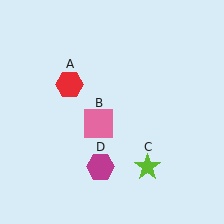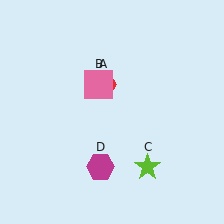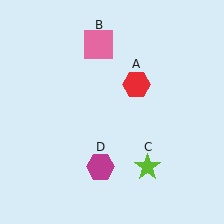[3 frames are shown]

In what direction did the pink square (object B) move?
The pink square (object B) moved up.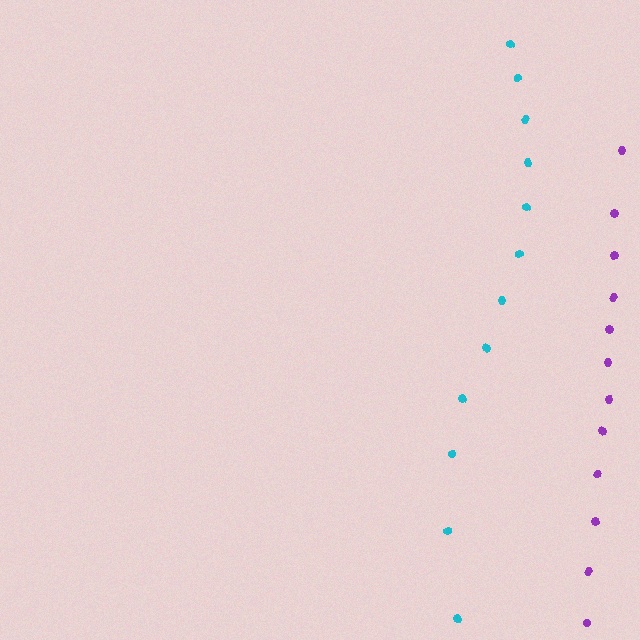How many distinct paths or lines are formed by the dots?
There are 2 distinct paths.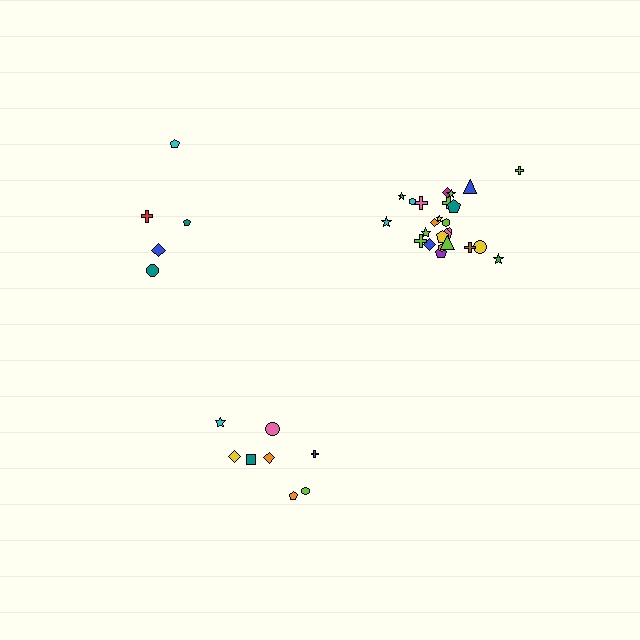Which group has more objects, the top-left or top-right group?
The top-right group.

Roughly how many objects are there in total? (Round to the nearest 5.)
Roughly 40 objects in total.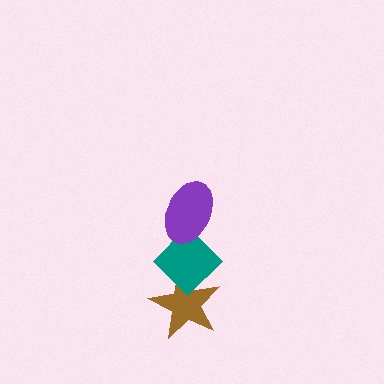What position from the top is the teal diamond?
The teal diamond is 2nd from the top.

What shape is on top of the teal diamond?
The purple ellipse is on top of the teal diamond.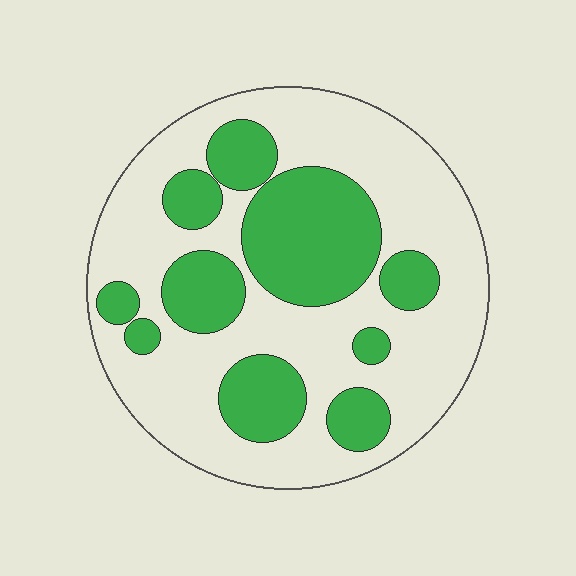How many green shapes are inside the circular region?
10.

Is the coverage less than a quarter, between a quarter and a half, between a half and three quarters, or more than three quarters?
Between a quarter and a half.